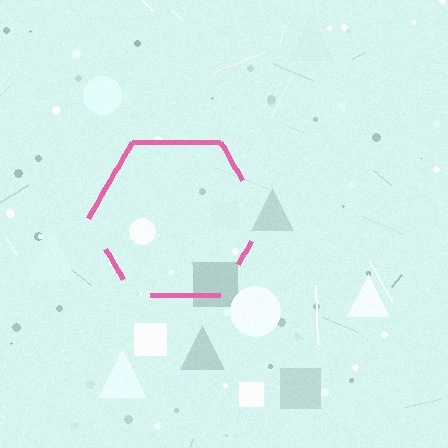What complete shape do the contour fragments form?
The contour fragments form a hexagon.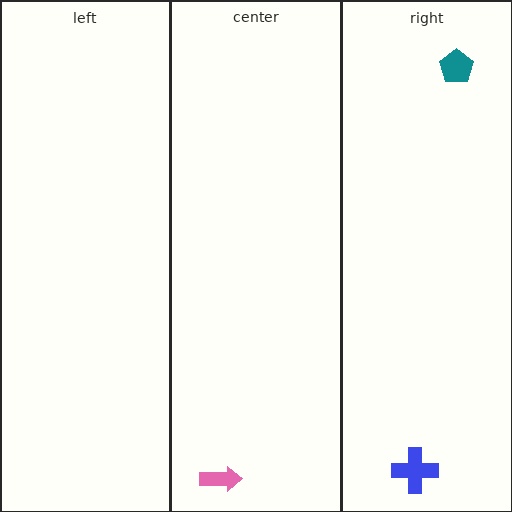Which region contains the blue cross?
The right region.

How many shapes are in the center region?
1.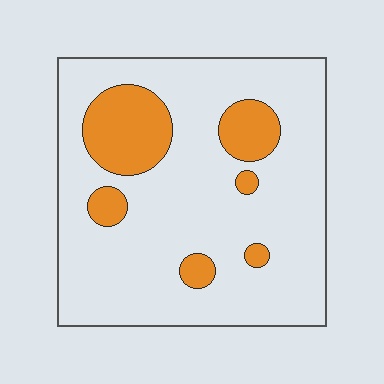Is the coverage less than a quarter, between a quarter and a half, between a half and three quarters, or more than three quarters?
Less than a quarter.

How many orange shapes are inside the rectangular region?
6.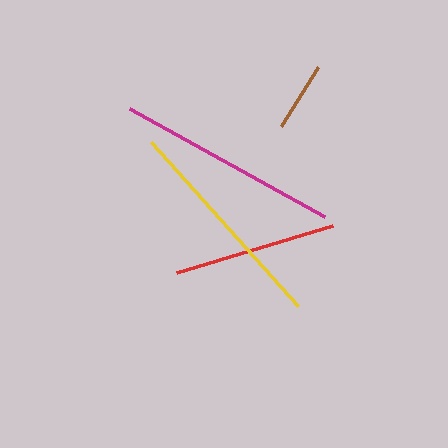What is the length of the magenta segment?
The magenta segment is approximately 223 pixels long.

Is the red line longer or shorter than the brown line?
The red line is longer than the brown line.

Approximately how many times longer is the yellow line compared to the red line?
The yellow line is approximately 1.4 times the length of the red line.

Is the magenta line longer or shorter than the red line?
The magenta line is longer than the red line.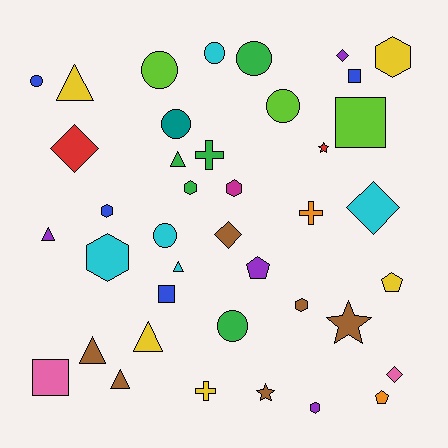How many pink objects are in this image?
There are 2 pink objects.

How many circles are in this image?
There are 8 circles.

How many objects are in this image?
There are 40 objects.